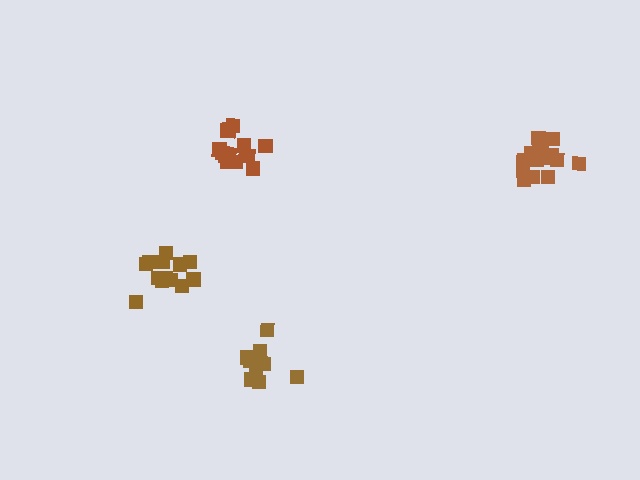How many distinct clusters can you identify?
There are 4 distinct clusters.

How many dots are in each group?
Group 1: 11 dots, Group 2: 14 dots, Group 3: 16 dots, Group 4: 13 dots (54 total).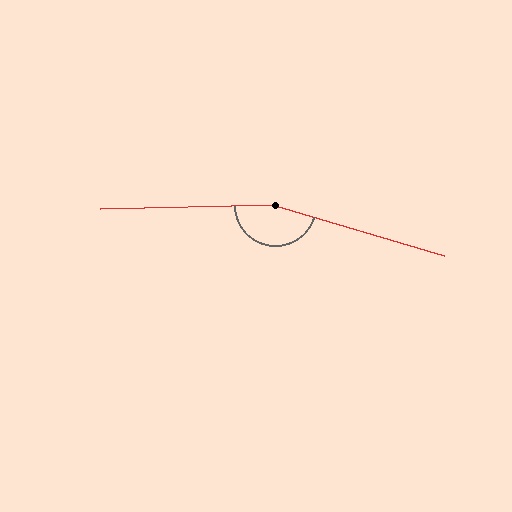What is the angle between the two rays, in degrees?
Approximately 162 degrees.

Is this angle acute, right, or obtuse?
It is obtuse.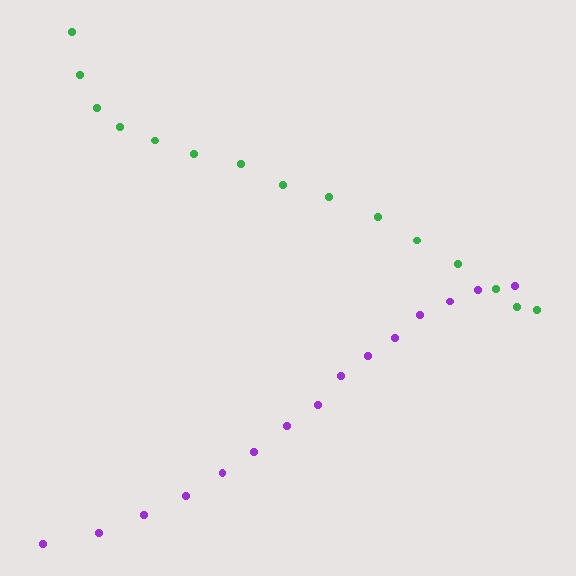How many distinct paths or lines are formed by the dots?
There are 2 distinct paths.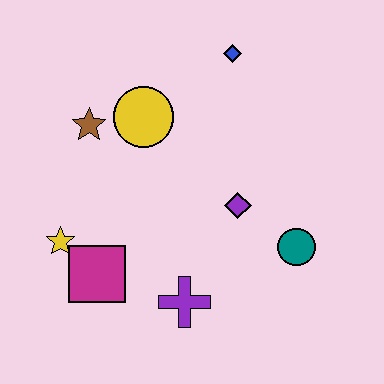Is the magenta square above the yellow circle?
No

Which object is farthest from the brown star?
The teal circle is farthest from the brown star.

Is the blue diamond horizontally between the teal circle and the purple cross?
Yes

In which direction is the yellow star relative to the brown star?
The yellow star is below the brown star.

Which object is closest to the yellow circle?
The brown star is closest to the yellow circle.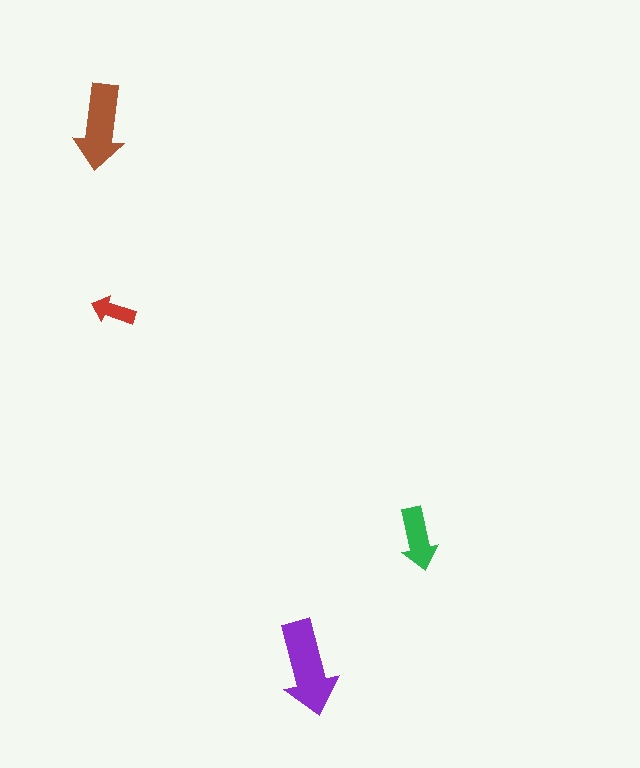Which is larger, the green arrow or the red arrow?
The green one.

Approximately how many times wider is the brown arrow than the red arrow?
About 2 times wider.